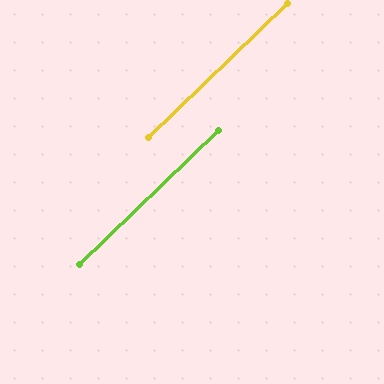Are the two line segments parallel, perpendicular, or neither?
Parallel — their directions differ by only 0.2°.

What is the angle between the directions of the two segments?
Approximately 0 degrees.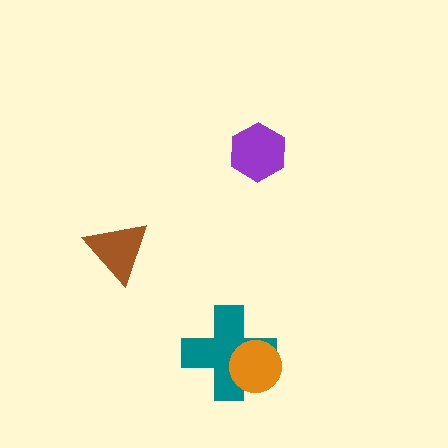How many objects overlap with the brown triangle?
0 objects overlap with the brown triangle.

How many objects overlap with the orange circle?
1 object overlaps with the orange circle.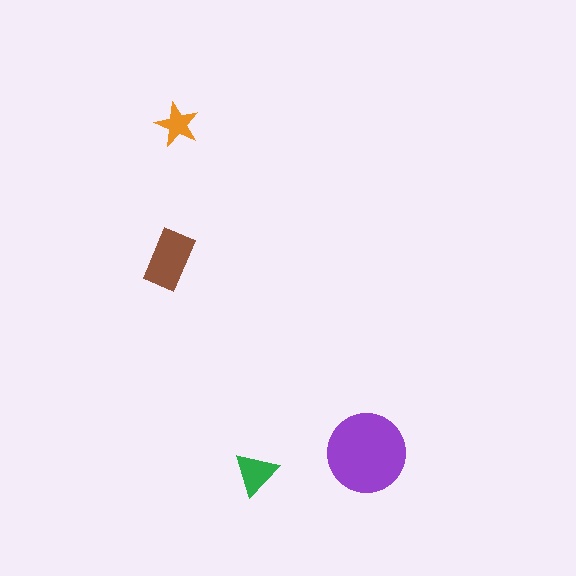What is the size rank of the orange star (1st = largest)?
4th.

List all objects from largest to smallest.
The purple circle, the brown rectangle, the green triangle, the orange star.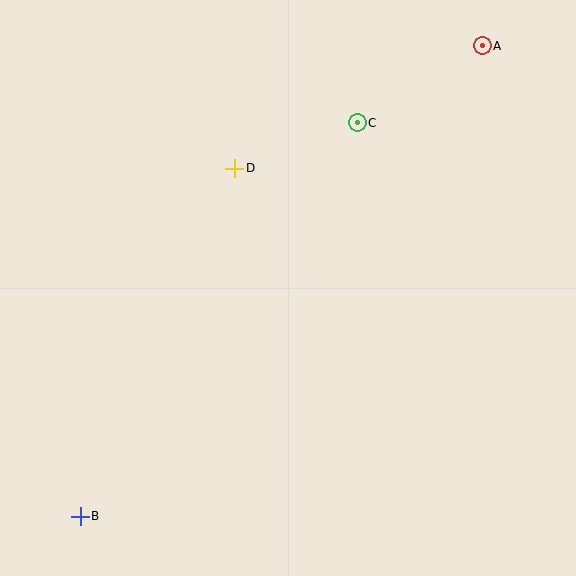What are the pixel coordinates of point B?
Point B is at (80, 516).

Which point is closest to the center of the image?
Point D at (235, 168) is closest to the center.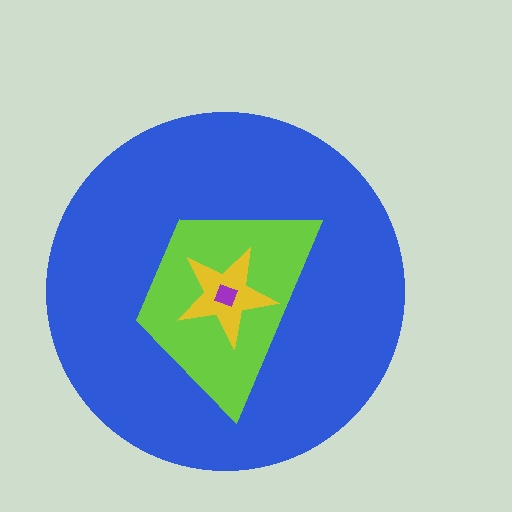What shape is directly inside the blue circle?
The lime trapezoid.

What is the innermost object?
The purple diamond.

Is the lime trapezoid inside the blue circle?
Yes.